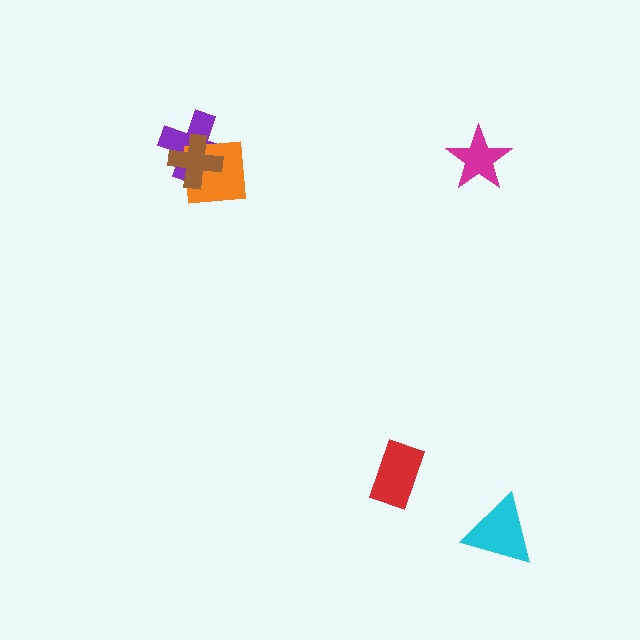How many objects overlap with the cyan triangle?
0 objects overlap with the cyan triangle.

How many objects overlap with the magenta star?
0 objects overlap with the magenta star.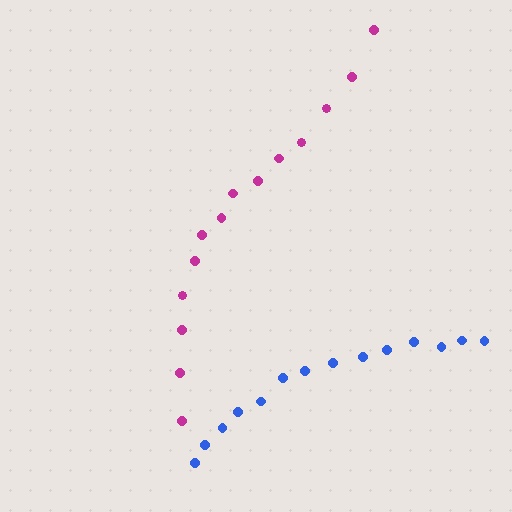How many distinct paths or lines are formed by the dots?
There are 2 distinct paths.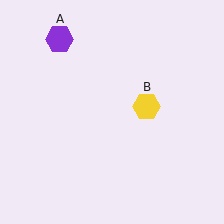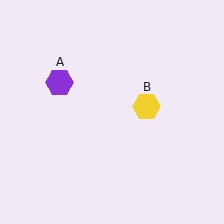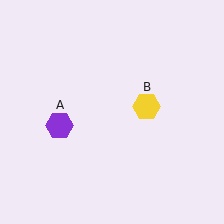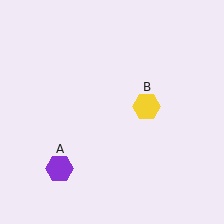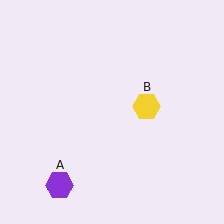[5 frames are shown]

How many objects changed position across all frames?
1 object changed position: purple hexagon (object A).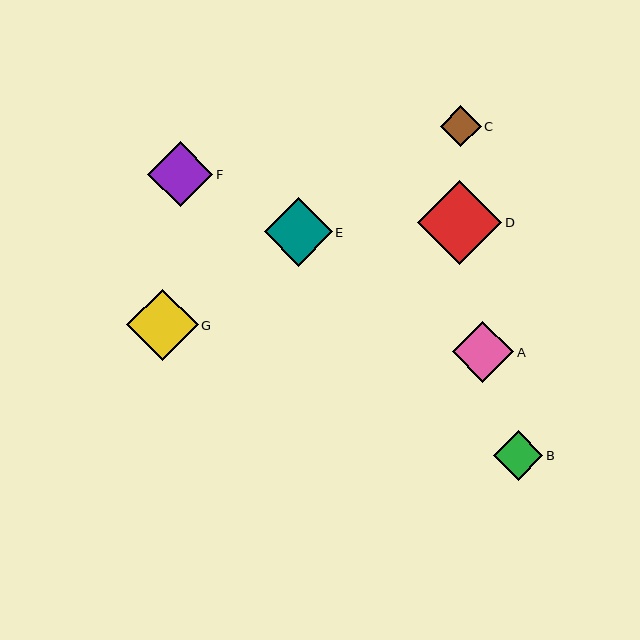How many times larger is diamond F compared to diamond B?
Diamond F is approximately 1.3 times the size of diamond B.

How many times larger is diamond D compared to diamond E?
Diamond D is approximately 1.2 times the size of diamond E.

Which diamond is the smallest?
Diamond C is the smallest with a size of approximately 40 pixels.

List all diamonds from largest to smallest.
From largest to smallest: D, G, E, F, A, B, C.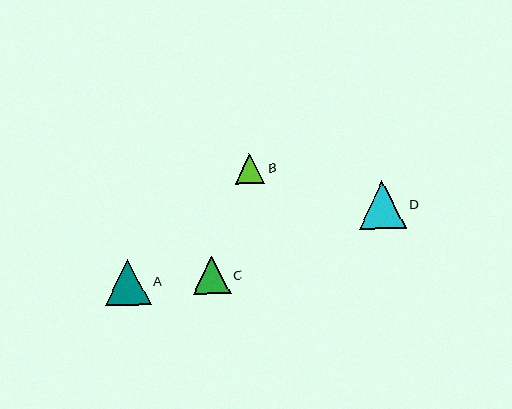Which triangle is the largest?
Triangle D is the largest with a size of approximately 48 pixels.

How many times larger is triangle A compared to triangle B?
Triangle A is approximately 1.5 times the size of triangle B.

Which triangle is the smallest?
Triangle B is the smallest with a size of approximately 30 pixels.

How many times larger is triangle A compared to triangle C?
Triangle A is approximately 1.2 times the size of triangle C.